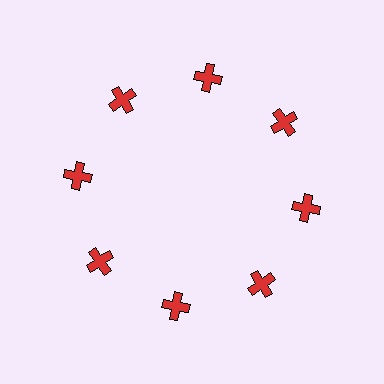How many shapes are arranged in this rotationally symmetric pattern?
There are 8 shapes, arranged in 8 groups of 1.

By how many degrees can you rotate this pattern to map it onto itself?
The pattern maps onto itself every 45 degrees of rotation.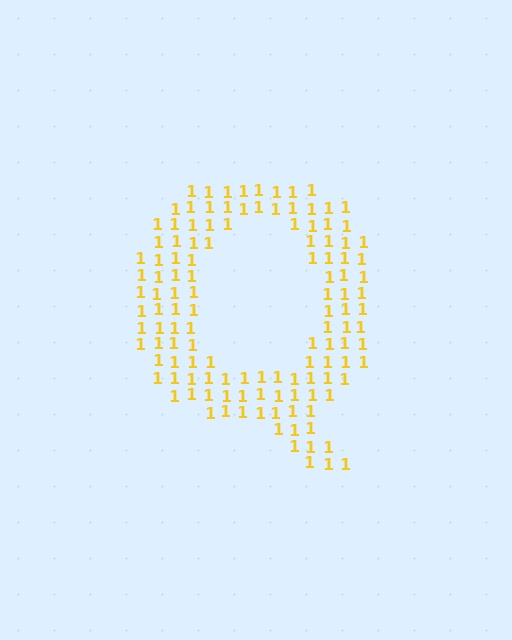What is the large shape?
The large shape is the letter Q.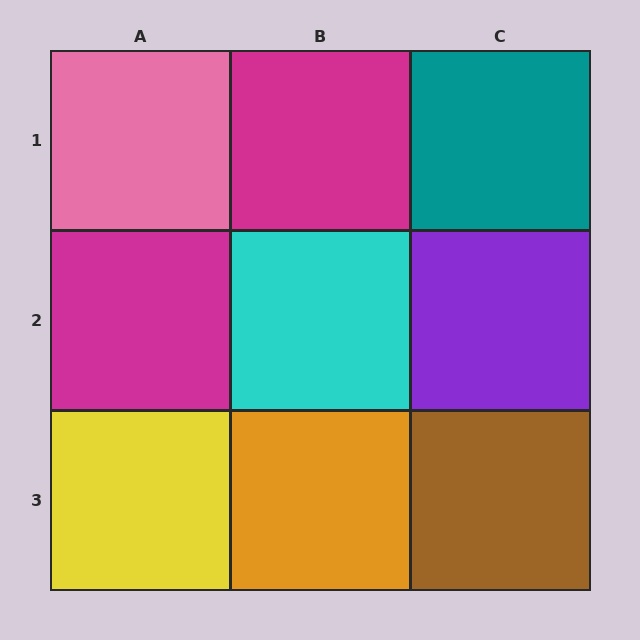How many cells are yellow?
1 cell is yellow.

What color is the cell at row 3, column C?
Brown.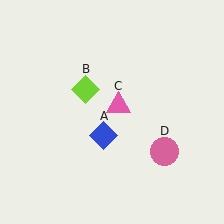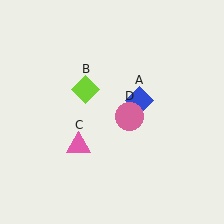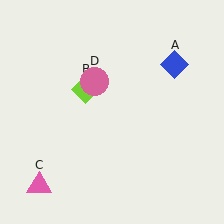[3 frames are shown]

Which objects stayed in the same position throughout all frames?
Lime diamond (object B) remained stationary.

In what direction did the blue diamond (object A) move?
The blue diamond (object A) moved up and to the right.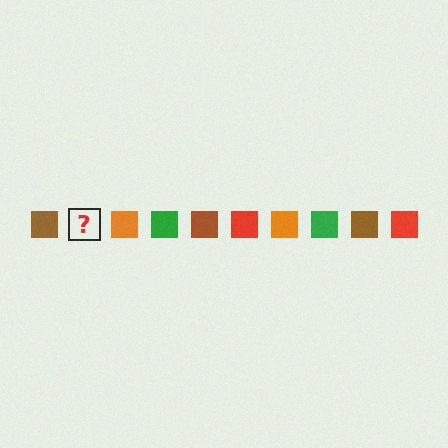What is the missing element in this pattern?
The missing element is a red square.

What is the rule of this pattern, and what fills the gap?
The rule is that the pattern cycles through brown, red, orange, green squares. The gap should be filled with a red square.